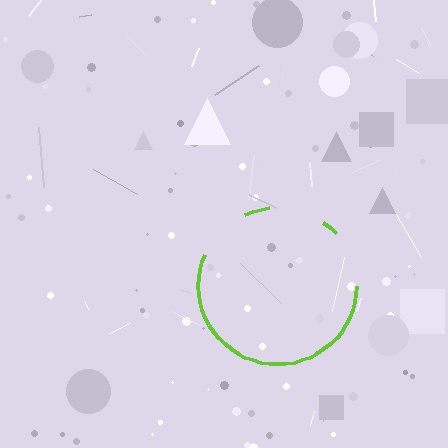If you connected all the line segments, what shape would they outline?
They would outline a circle.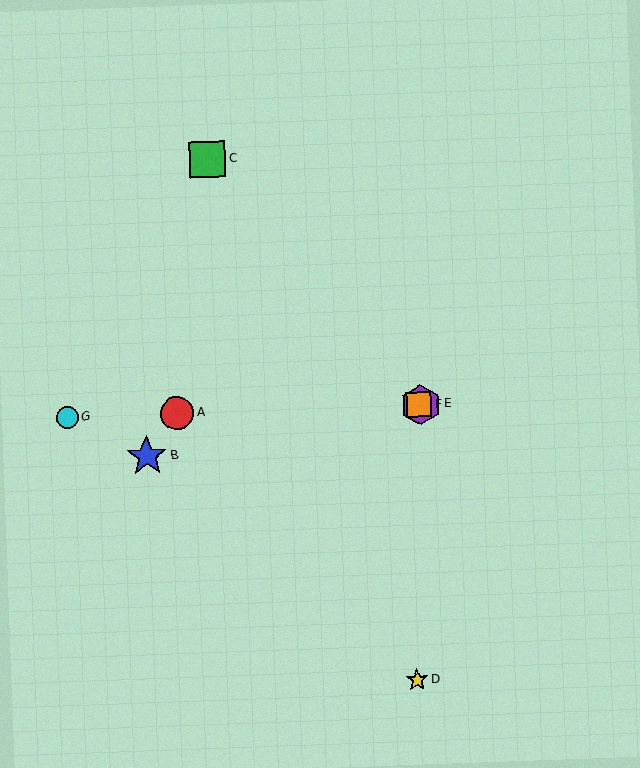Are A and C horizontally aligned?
No, A is at y≈413 and C is at y≈159.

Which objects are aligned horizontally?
Objects A, E, F, G are aligned horizontally.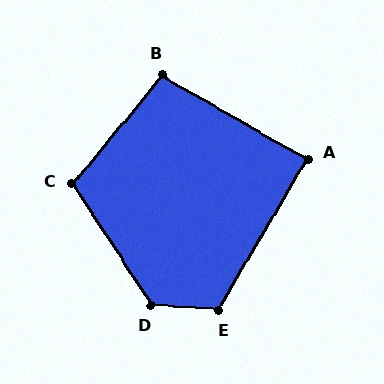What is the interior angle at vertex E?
Approximately 117 degrees (obtuse).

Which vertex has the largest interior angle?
D, at approximately 127 degrees.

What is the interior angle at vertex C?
Approximately 107 degrees (obtuse).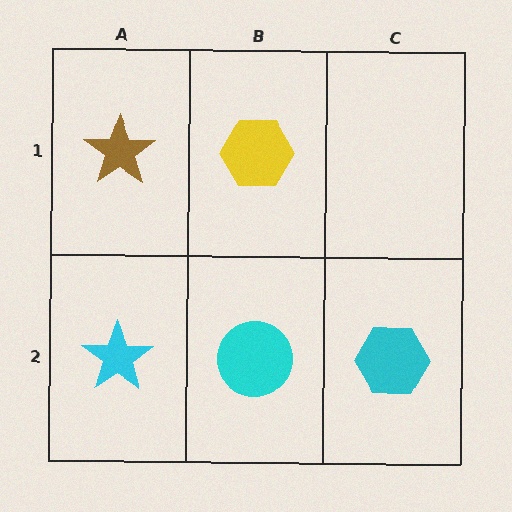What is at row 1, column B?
A yellow hexagon.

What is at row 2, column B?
A cyan circle.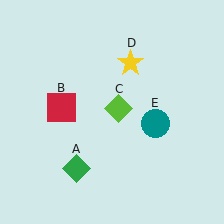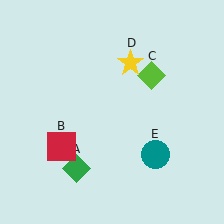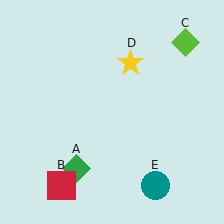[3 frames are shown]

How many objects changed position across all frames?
3 objects changed position: red square (object B), lime diamond (object C), teal circle (object E).